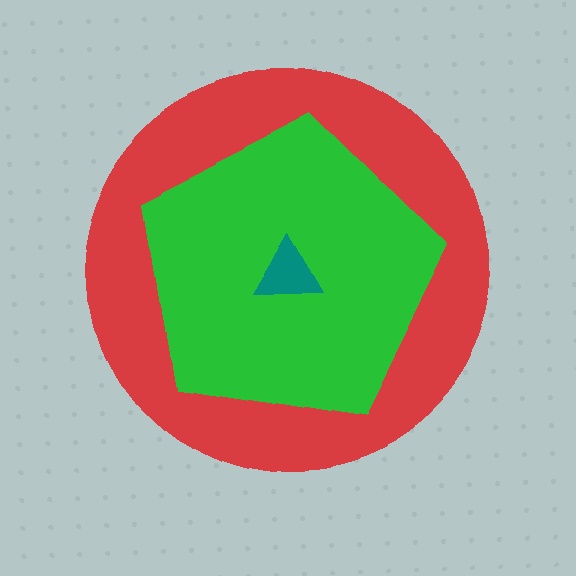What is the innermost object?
The teal triangle.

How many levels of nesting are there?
3.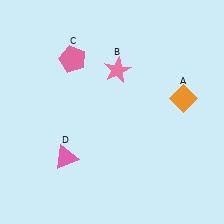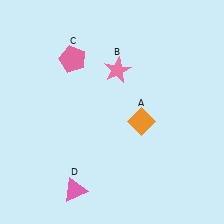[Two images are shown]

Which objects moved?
The objects that moved are: the orange diamond (A), the pink triangle (D).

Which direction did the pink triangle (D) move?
The pink triangle (D) moved down.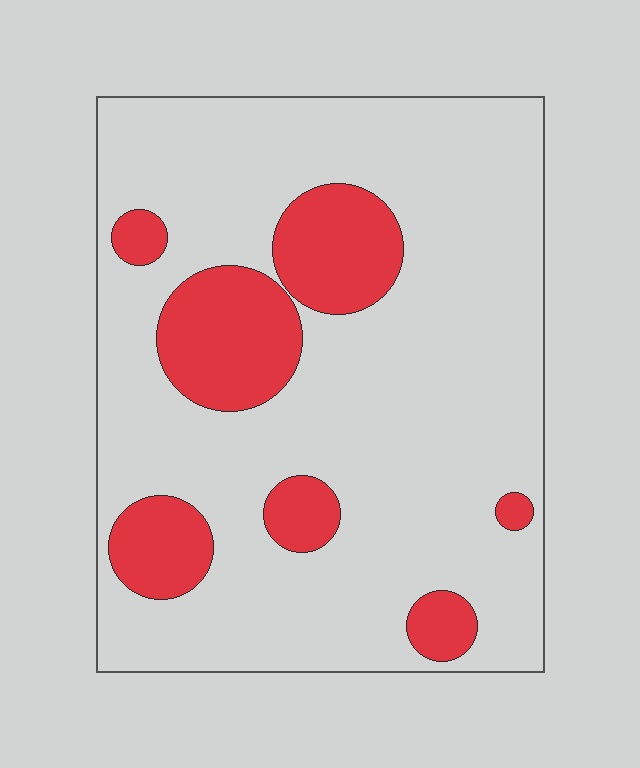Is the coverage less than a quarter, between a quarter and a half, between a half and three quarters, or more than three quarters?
Less than a quarter.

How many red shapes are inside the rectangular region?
7.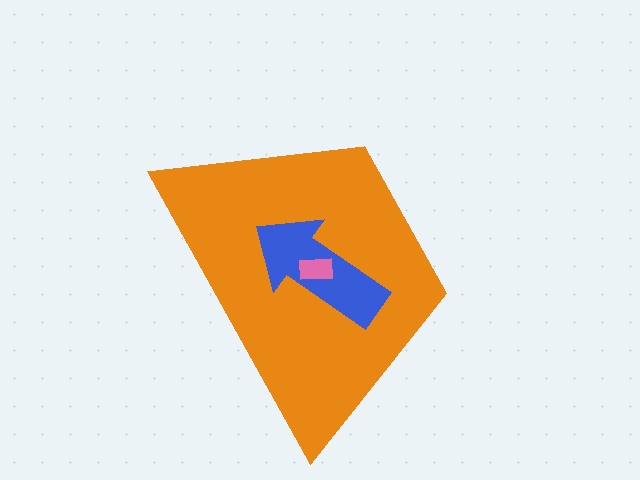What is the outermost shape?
The orange trapezoid.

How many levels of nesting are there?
3.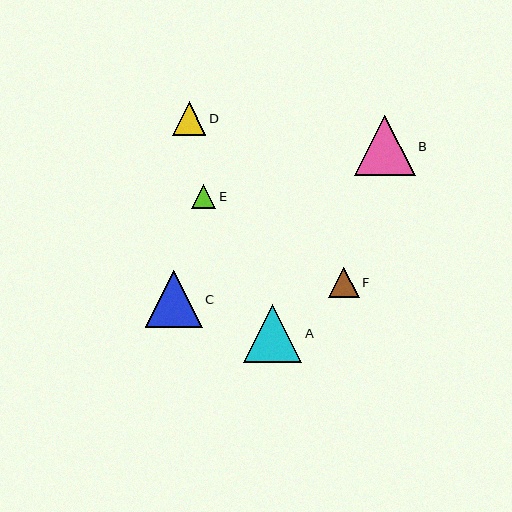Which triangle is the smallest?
Triangle E is the smallest with a size of approximately 24 pixels.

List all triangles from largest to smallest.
From largest to smallest: B, A, C, D, F, E.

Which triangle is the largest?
Triangle B is the largest with a size of approximately 60 pixels.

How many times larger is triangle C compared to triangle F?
Triangle C is approximately 1.8 times the size of triangle F.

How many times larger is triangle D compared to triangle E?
Triangle D is approximately 1.4 times the size of triangle E.